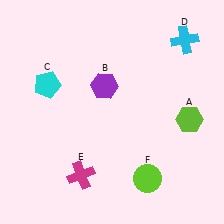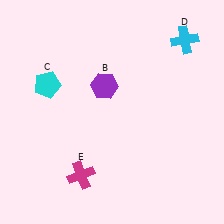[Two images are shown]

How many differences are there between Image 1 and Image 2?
There are 2 differences between the two images.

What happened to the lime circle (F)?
The lime circle (F) was removed in Image 2. It was in the bottom-right area of Image 1.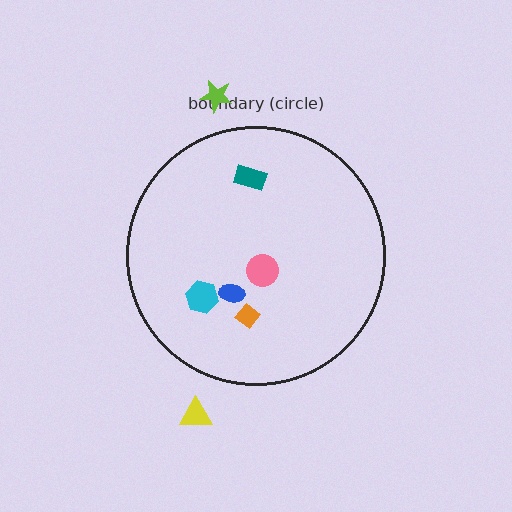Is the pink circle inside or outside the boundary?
Inside.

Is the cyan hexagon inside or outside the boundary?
Inside.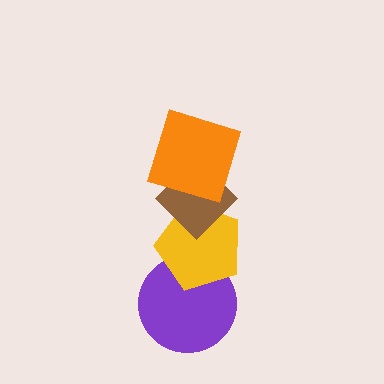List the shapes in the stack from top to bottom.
From top to bottom: the orange square, the brown diamond, the yellow pentagon, the purple circle.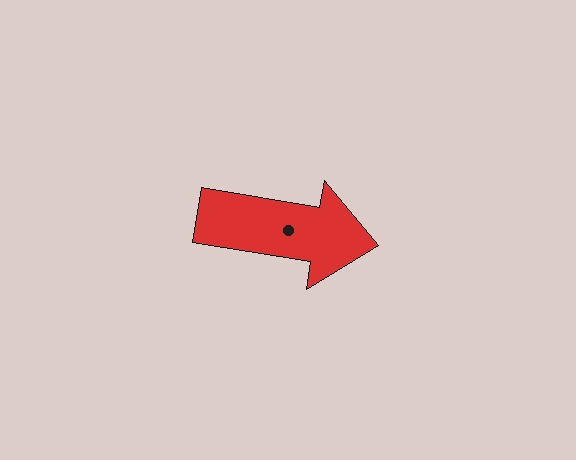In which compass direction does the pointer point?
East.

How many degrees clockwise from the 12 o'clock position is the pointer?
Approximately 99 degrees.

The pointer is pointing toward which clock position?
Roughly 3 o'clock.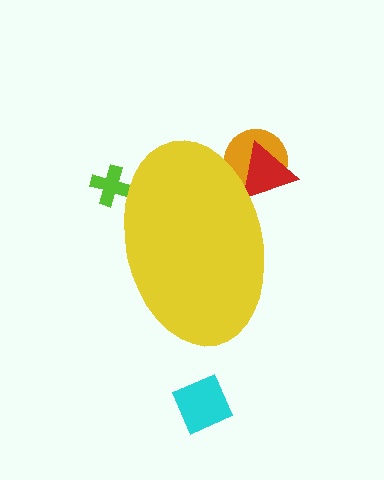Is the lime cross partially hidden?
Yes, the lime cross is partially hidden behind the yellow ellipse.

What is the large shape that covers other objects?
A yellow ellipse.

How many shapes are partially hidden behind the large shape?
3 shapes are partially hidden.